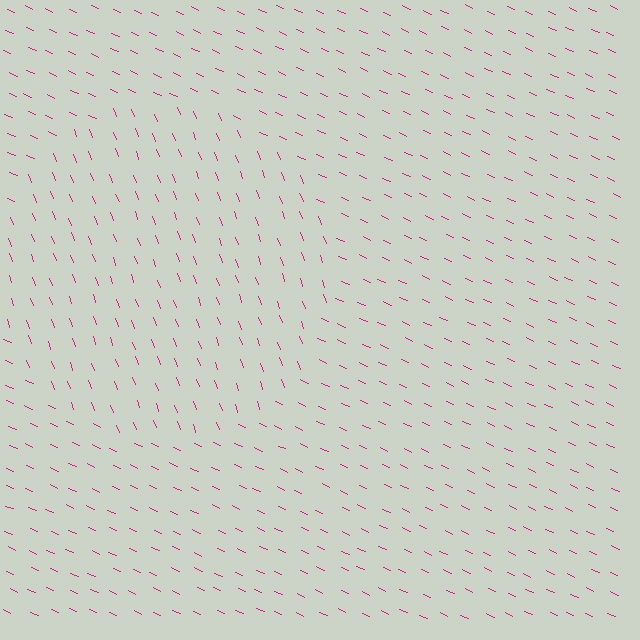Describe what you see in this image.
The image is filled with small magenta line segments. A circle region in the image has lines oriented differently from the surrounding lines, creating a visible texture boundary.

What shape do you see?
I see a circle.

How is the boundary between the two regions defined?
The boundary is defined purely by a change in line orientation (approximately 45 degrees difference). All lines are the same color and thickness.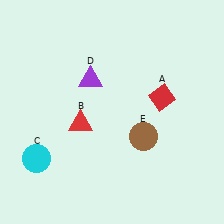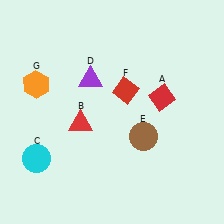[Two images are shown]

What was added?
A red diamond (F), an orange hexagon (G) were added in Image 2.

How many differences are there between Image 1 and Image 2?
There are 2 differences between the two images.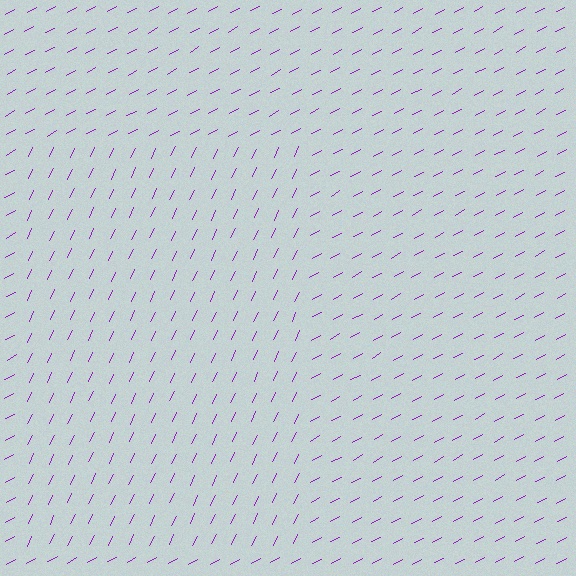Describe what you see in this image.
The image is filled with small purple line segments. A rectangle region in the image has lines oriented differently from the surrounding lines, creating a visible texture boundary.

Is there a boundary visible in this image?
Yes, there is a texture boundary formed by a change in line orientation.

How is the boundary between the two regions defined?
The boundary is defined purely by a change in line orientation (approximately 36 degrees difference). All lines are the same color and thickness.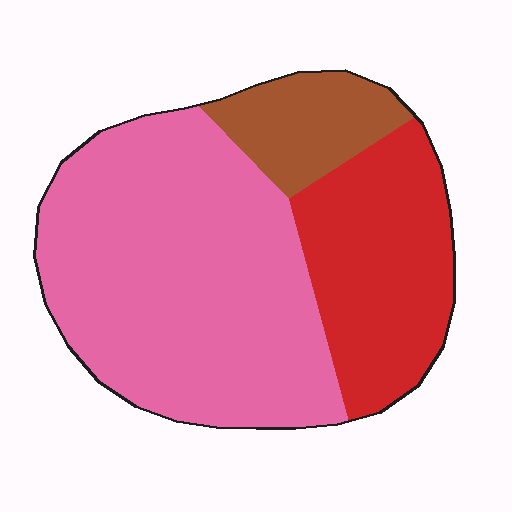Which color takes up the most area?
Pink, at roughly 60%.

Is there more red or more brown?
Red.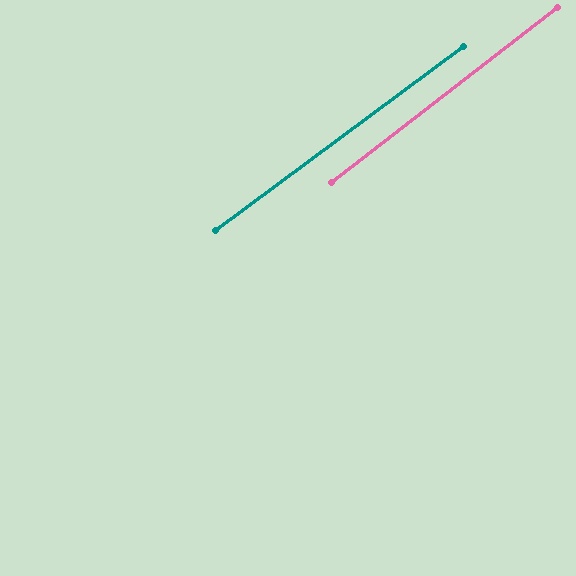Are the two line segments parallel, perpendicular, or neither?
Parallel — their directions differ by only 1.2°.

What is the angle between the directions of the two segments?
Approximately 1 degree.